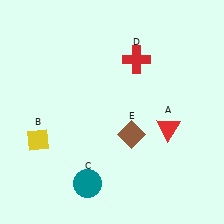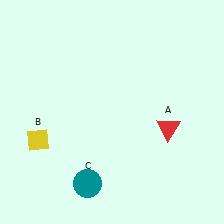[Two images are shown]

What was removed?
The red cross (D), the brown diamond (E) were removed in Image 2.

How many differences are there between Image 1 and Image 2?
There are 2 differences between the two images.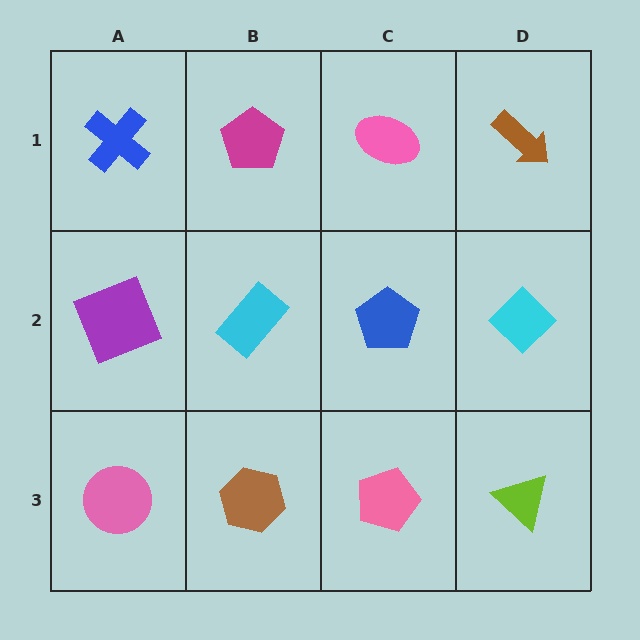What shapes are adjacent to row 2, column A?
A blue cross (row 1, column A), a pink circle (row 3, column A), a cyan rectangle (row 2, column B).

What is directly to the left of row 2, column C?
A cyan rectangle.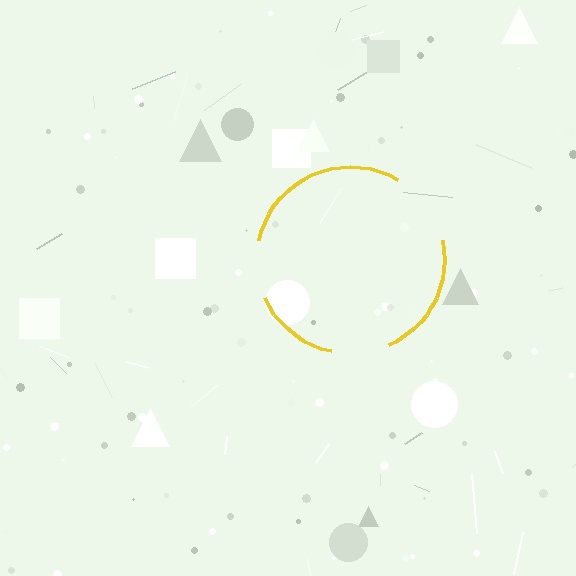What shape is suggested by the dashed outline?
The dashed outline suggests a circle.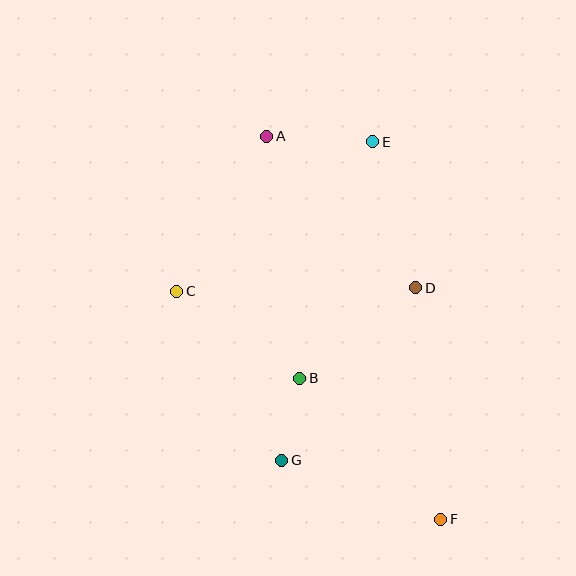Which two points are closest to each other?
Points B and G are closest to each other.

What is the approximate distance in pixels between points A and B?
The distance between A and B is approximately 244 pixels.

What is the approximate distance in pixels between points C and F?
The distance between C and F is approximately 349 pixels.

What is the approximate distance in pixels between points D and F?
The distance between D and F is approximately 233 pixels.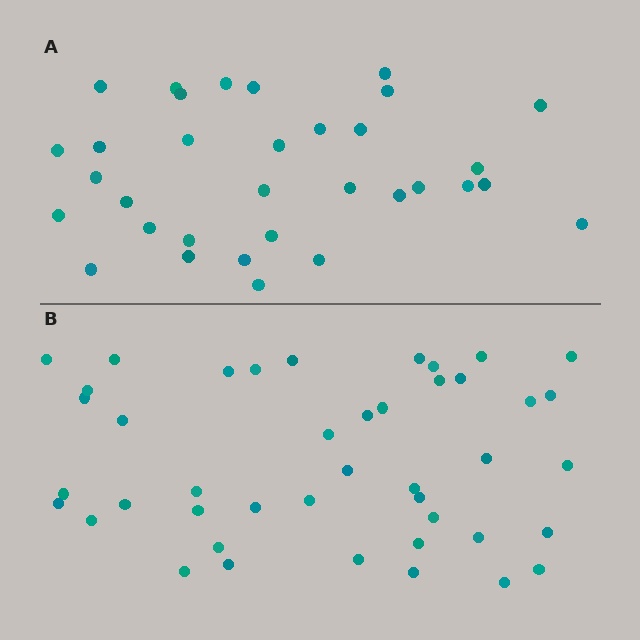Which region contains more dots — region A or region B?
Region B (the bottom region) has more dots.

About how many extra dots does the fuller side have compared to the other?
Region B has roughly 10 or so more dots than region A.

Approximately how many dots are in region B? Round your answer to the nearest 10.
About 40 dots. (The exact count is 43, which rounds to 40.)